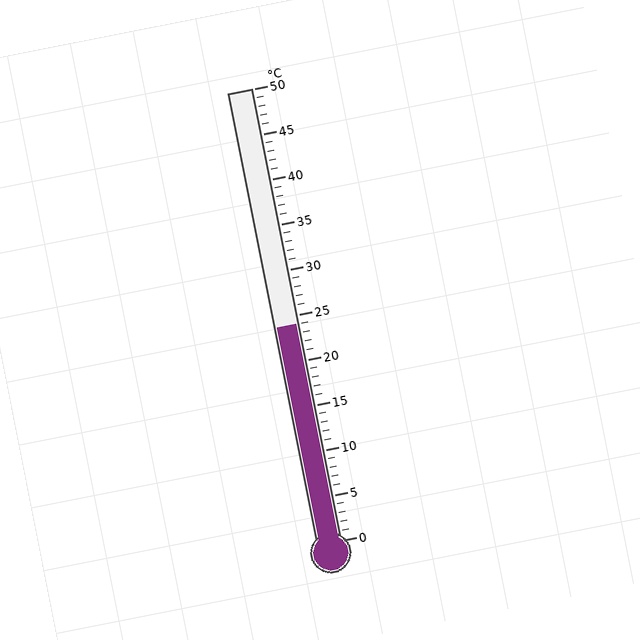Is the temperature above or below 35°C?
The temperature is below 35°C.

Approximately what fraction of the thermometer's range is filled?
The thermometer is filled to approximately 50% of its range.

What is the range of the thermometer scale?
The thermometer scale ranges from 0°C to 50°C.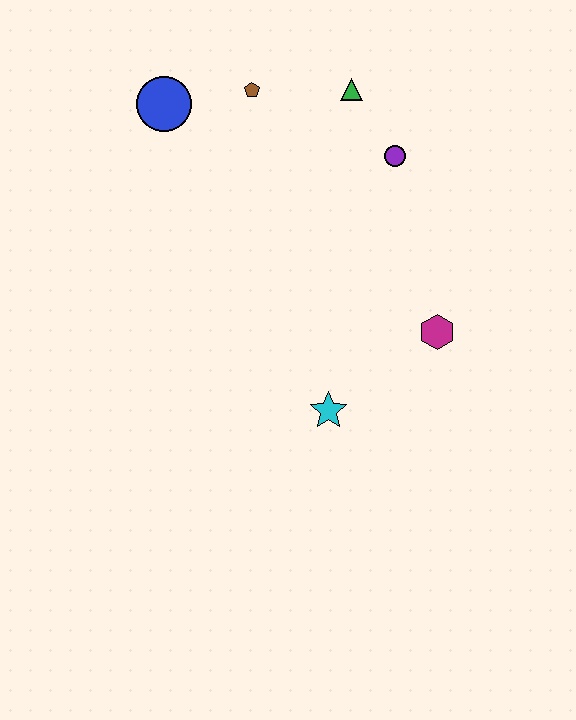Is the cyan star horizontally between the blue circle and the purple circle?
Yes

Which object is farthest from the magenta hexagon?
The blue circle is farthest from the magenta hexagon.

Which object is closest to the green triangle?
The purple circle is closest to the green triangle.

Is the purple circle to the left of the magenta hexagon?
Yes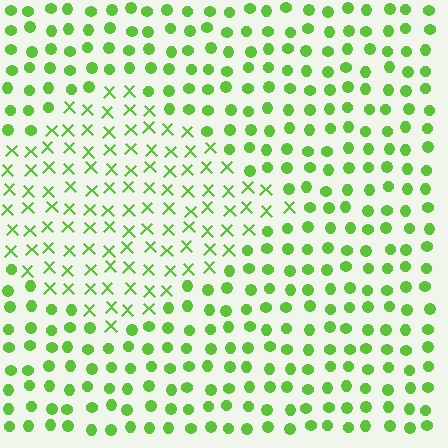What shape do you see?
I see a diamond.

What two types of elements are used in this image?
The image uses X marks inside the diamond region and circles outside it.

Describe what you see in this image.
The image is filled with small lime elements arranged in a uniform grid. A diamond-shaped region contains X marks, while the surrounding area contains circles. The boundary is defined purely by the change in element shape.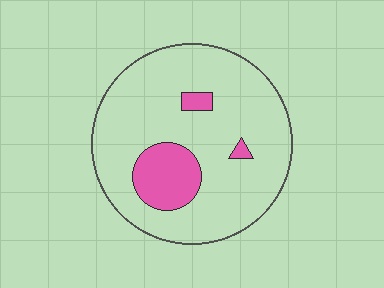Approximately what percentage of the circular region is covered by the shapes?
Approximately 15%.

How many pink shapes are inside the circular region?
3.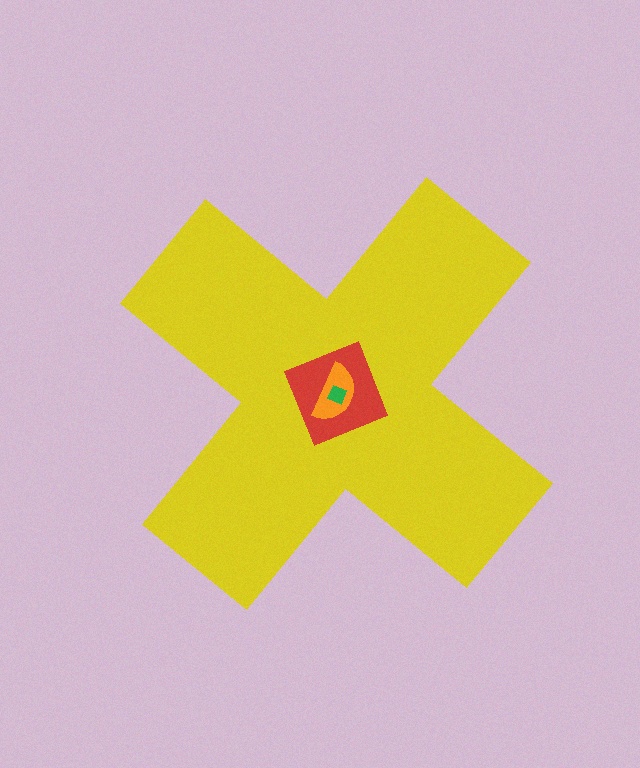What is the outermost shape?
The yellow cross.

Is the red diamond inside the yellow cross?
Yes.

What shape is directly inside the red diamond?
The orange semicircle.